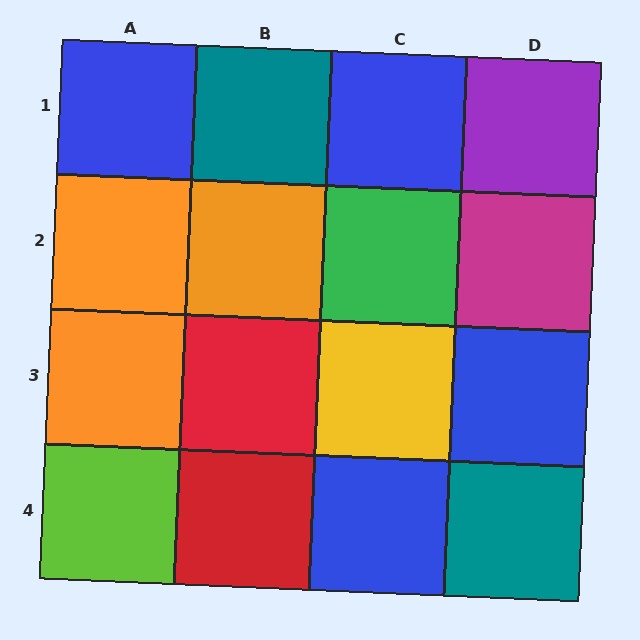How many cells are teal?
2 cells are teal.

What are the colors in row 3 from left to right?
Orange, red, yellow, blue.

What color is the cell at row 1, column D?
Purple.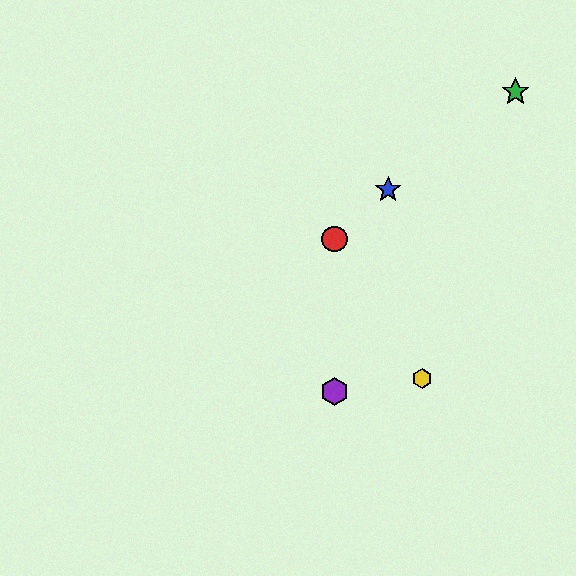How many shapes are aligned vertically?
2 shapes (the red circle, the purple hexagon) are aligned vertically.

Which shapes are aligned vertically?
The red circle, the purple hexagon are aligned vertically.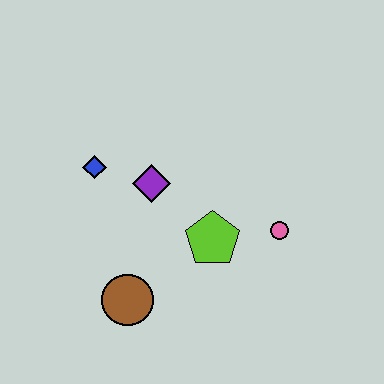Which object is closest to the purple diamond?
The blue diamond is closest to the purple diamond.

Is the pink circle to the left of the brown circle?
No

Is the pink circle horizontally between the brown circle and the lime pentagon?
No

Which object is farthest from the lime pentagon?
The blue diamond is farthest from the lime pentagon.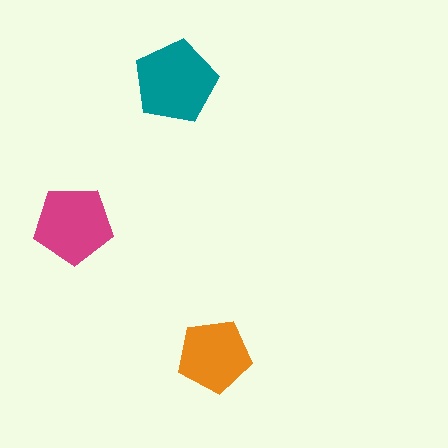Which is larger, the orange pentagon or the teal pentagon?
The teal one.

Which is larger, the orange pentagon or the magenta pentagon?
The magenta one.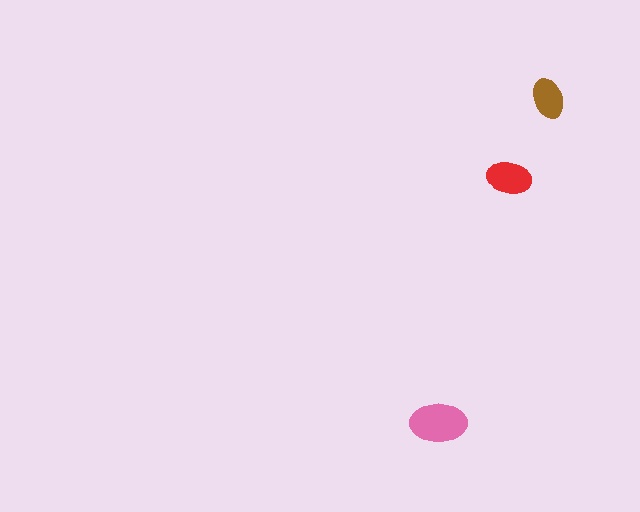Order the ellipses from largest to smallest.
the pink one, the red one, the brown one.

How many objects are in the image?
There are 3 objects in the image.